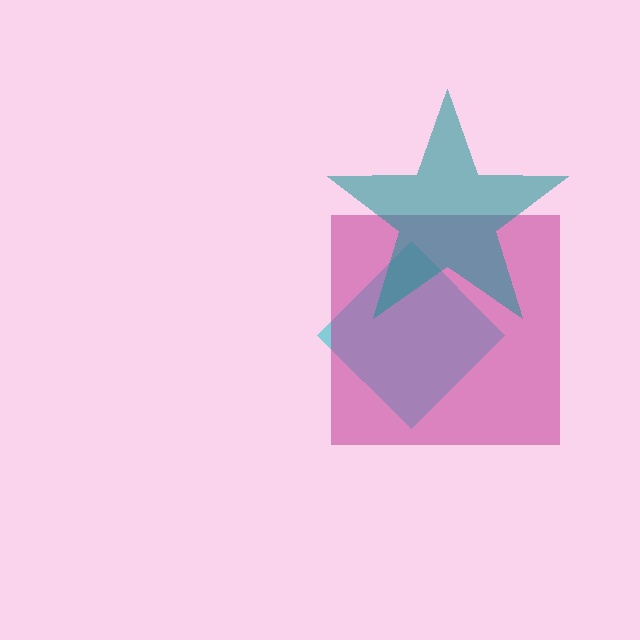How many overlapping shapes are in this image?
There are 3 overlapping shapes in the image.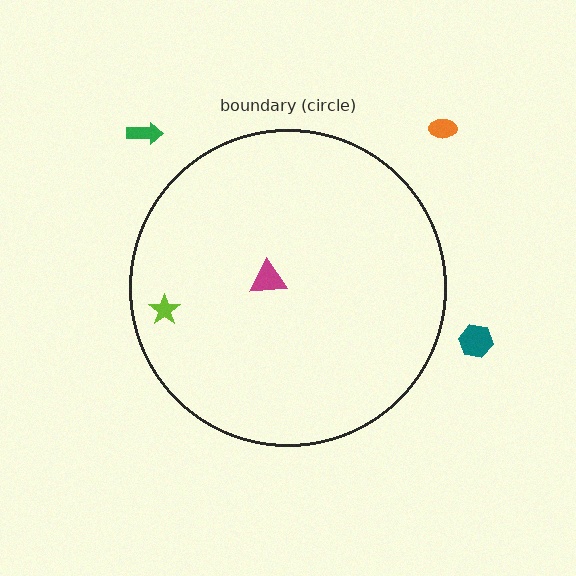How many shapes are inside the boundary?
2 inside, 3 outside.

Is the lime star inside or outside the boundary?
Inside.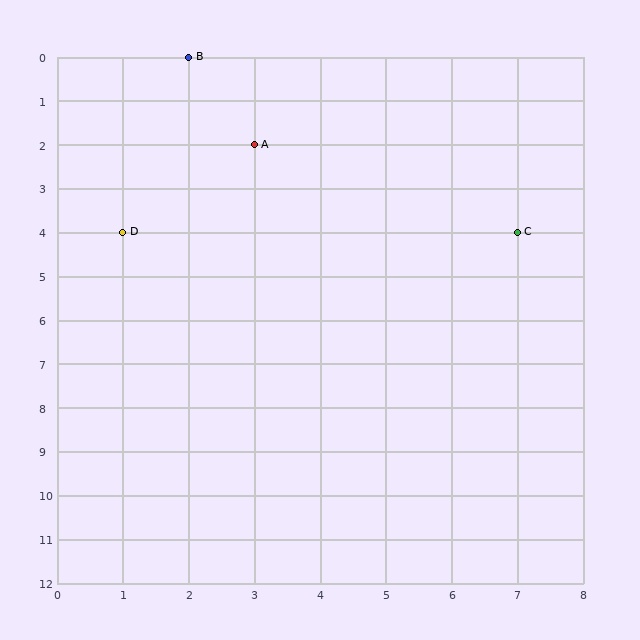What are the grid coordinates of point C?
Point C is at grid coordinates (7, 4).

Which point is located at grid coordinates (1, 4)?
Point D is at (1, 4).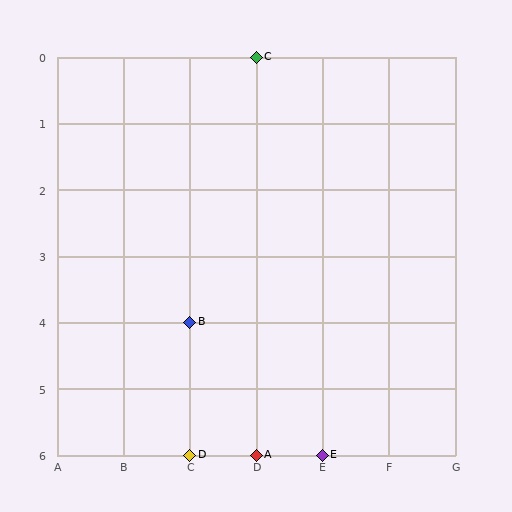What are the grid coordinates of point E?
Point E is at grid coordinates (E, 6).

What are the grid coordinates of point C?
Point C is at grid coordinates (D, 0).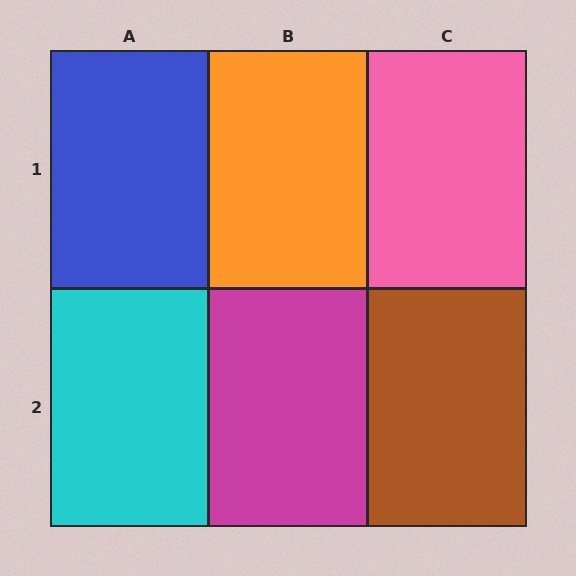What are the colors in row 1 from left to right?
Blue, orange, pink.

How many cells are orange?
1 cell is orange.